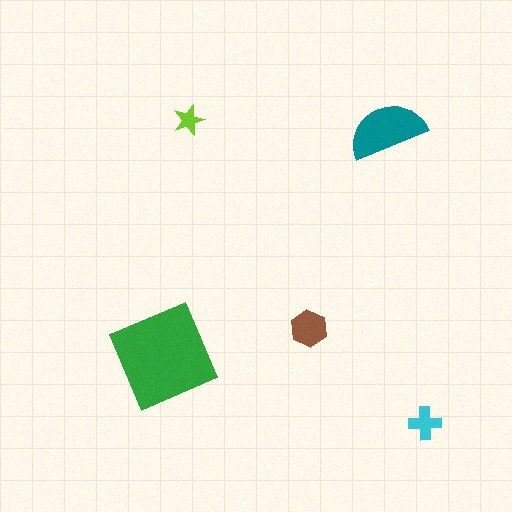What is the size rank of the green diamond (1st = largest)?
1st.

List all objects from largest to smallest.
The green diamond, the teal semicircle, the brown hexagon, the cyan cross, the lime star.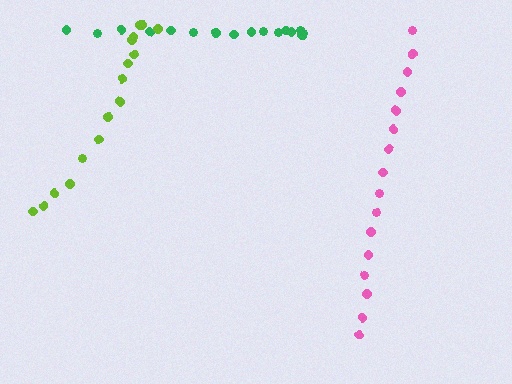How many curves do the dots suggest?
There are 3 distinct paths.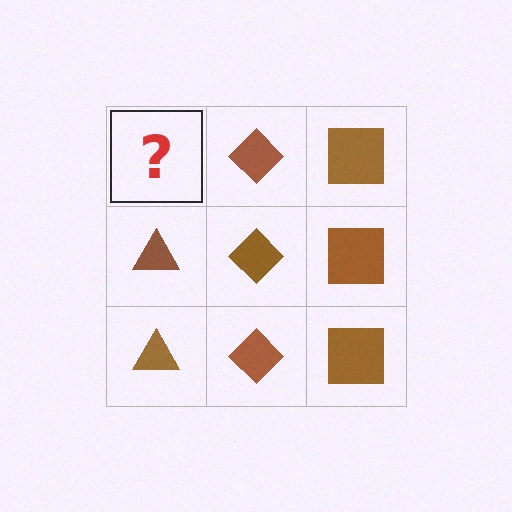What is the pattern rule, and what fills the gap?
The rule is that each column has a consistent shape. The gap should be filled with a brown triangle.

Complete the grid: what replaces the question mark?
The question mark should be replaced with a brown triangle.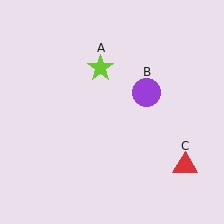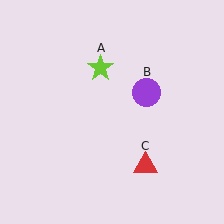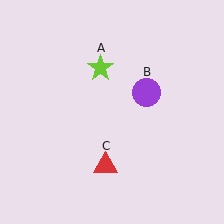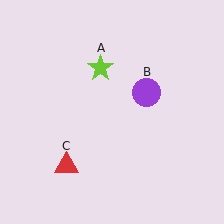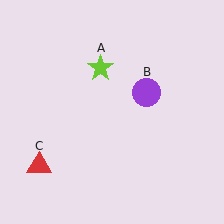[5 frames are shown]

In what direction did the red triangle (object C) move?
The red triangle (object C) moved left.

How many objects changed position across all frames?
1 object changed position: red triangle (object C).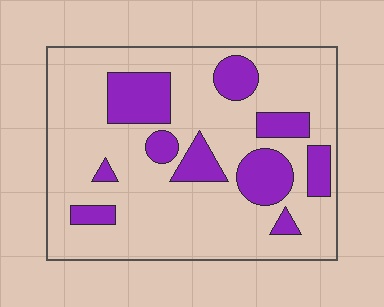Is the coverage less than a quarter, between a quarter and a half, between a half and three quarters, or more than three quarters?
Less than a quarter.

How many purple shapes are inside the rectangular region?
10.